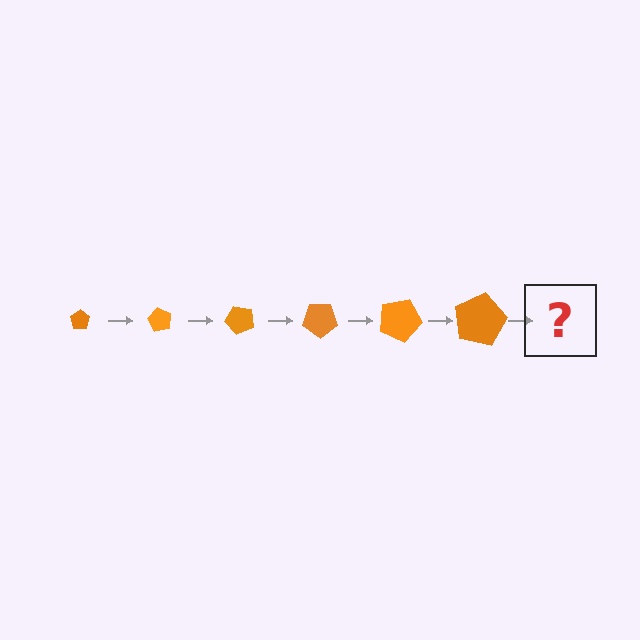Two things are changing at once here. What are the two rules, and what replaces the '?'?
The two rules are that the pentagon grows larger each step and it rotates 60 degrees each step. The '?' should be a pentagon, larger than the previous one and rotated 360 degrees from the start.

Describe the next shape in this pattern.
It should be a pentagon, larger than the previous one and rotated 360 degrees from the start.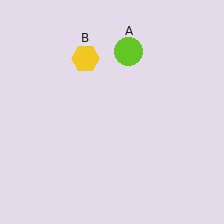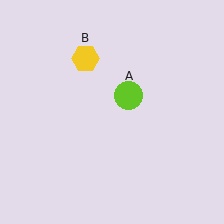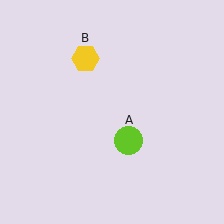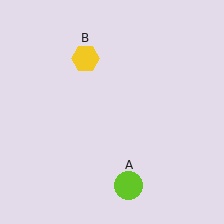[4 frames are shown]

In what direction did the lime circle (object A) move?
The lime circle (object A) moved down.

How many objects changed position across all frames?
1 object changed position: lime circle (object A).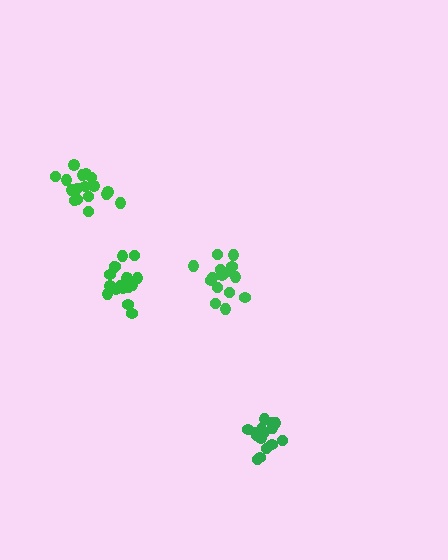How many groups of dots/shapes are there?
There are 4 groups.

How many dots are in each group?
Group 1: 15 dots, Group 2: 15 dots, Group 3: 18 dots, Group 4: 17 dots (65 total).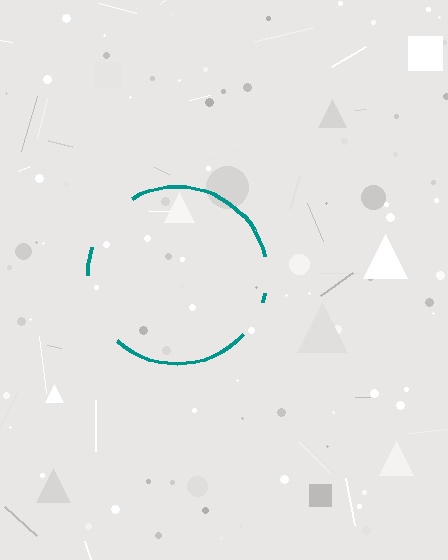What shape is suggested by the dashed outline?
The dashed outline suggests a circle.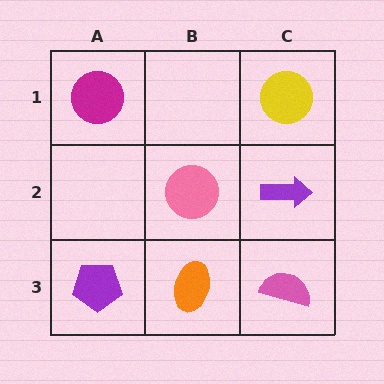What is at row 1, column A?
A magenta circle.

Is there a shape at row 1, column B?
No, that cell is empty.